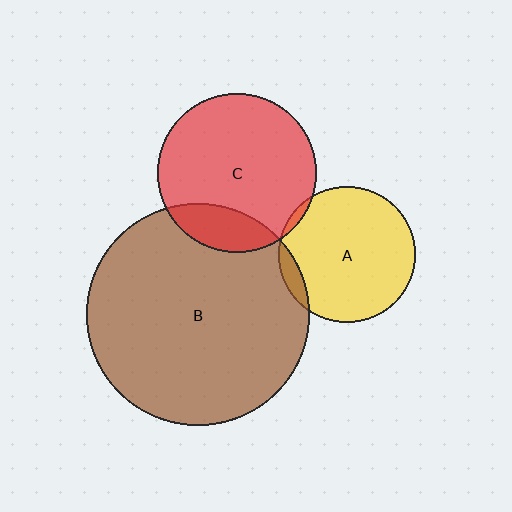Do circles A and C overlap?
Yes.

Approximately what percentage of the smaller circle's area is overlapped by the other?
Approximately 5%.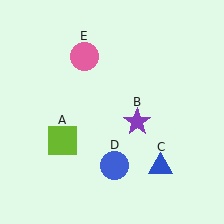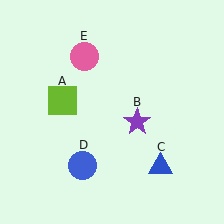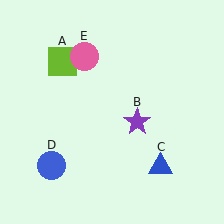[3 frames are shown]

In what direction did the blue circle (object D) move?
The blue circle (object D) moved left.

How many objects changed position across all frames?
2 objects changed position: lime square (object A), blue circle (object D).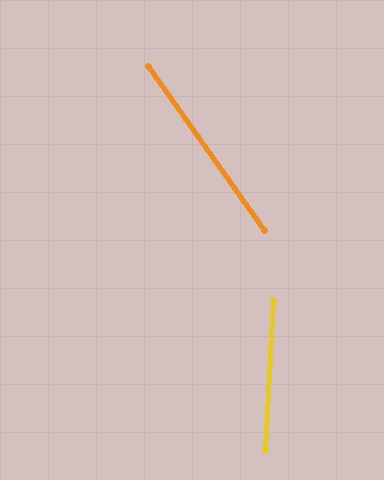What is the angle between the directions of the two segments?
Approximately 38 degrees.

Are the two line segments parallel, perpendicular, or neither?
Neither parallel nor perpendicular — they differ by about 38°.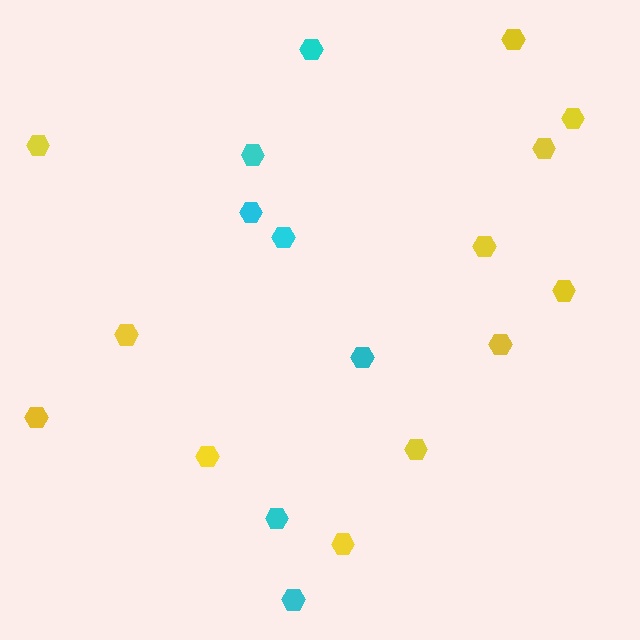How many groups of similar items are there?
There are 2 groups: one group of yellow hexagons (12) and one group of cyan hexagons (7).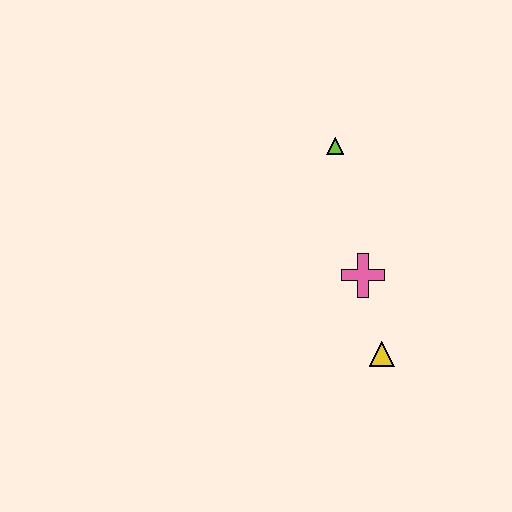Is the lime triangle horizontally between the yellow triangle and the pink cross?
No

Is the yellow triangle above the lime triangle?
No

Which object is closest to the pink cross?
The yellow triangle is closest to the pink cross.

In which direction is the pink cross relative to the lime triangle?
The pink cross is below the lime triangle.